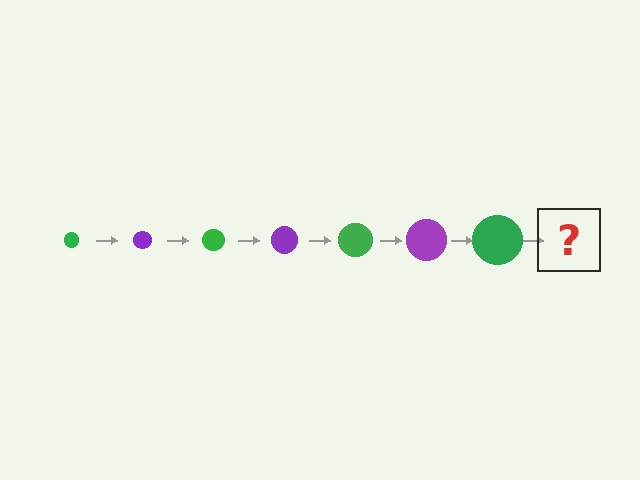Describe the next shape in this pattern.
It should be a purple circle, larger than the previous one.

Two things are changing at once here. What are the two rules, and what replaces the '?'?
The two rules are that the circle grows larger each step and the color cycles through green and purple. The '?' should be a purple circle, larger than the previous one.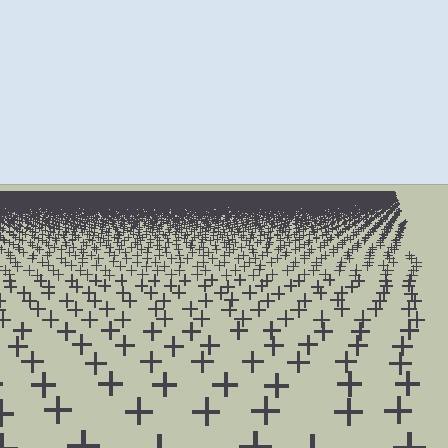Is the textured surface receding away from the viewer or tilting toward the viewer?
The surface is receding away from the viewer. Texture elements get smaller and denser toward the top.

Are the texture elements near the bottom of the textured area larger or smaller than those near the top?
Larger. Near the bottom, elements are closer to the viewer and appear at a bigger on-screen size.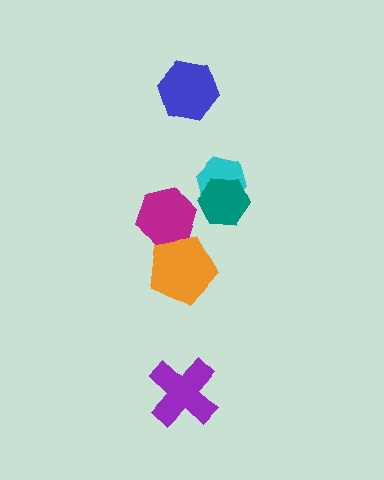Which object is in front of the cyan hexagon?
The teal hexagon is in front of the cyan hexagon.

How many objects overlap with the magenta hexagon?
1 object overlaps with the magenta hexagon.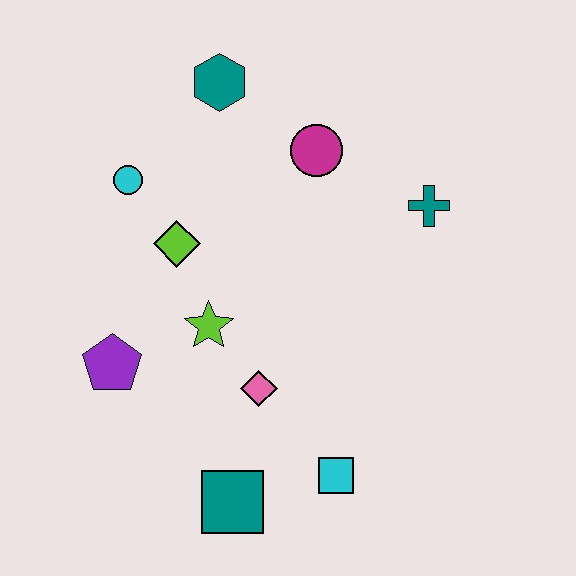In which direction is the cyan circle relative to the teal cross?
The cyan circle is to the left of the teal cross.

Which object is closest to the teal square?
The cyan square is closest to the teal square.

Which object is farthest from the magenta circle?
The teal square is farthest from the magenta circle.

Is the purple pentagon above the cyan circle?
No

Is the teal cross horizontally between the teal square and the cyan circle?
No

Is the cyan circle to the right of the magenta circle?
No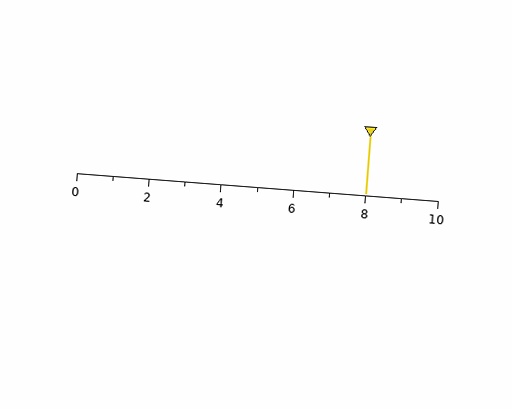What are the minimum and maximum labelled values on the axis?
The axis runs from 0 to 10.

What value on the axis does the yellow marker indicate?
The marker indicates approximately 8.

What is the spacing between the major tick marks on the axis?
The major ticks are spaced 2 apart.